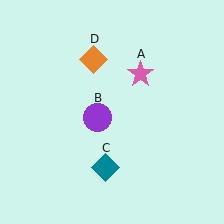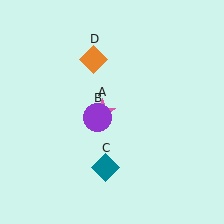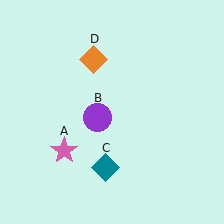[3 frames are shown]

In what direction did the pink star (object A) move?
The pink star (object A) moved down and to the left.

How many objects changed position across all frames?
1 object changed position: pink star (object A).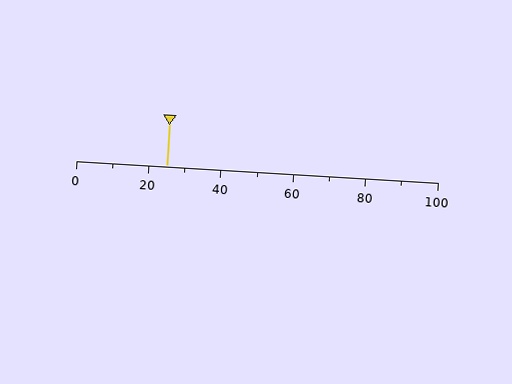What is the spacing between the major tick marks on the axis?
The major ticks are spaced 20 apart.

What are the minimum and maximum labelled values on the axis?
The axis runs from 0 to 100.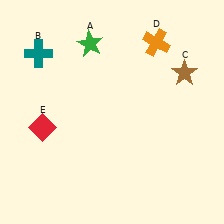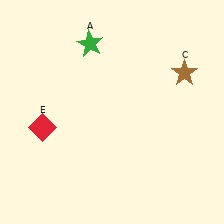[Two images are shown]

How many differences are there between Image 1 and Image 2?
There are 2 differences between the two images.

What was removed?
The orange cross (D), the teal cross (B) were removed in Image 2.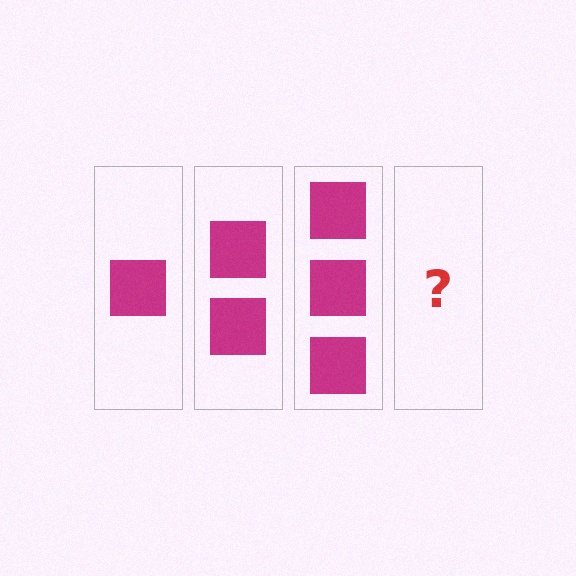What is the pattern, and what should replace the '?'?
The pattern is that each step adds one more square. The '?' should be 4 squares.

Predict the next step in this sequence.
The next step is 4 squares.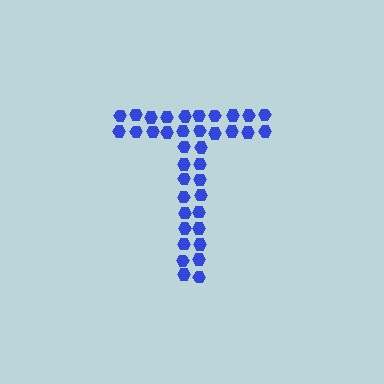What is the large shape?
The large shape is the letter T.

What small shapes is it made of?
It is made of small hexagons.